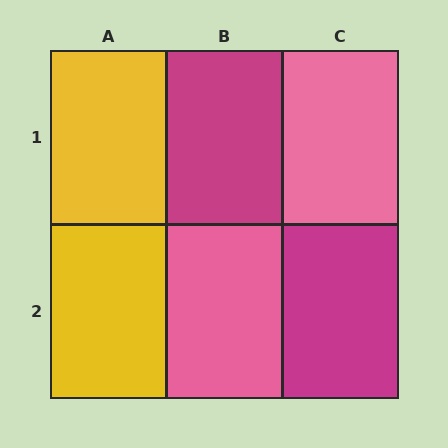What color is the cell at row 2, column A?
Yellow.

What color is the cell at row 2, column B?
Pink.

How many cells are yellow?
2 cells are yellow.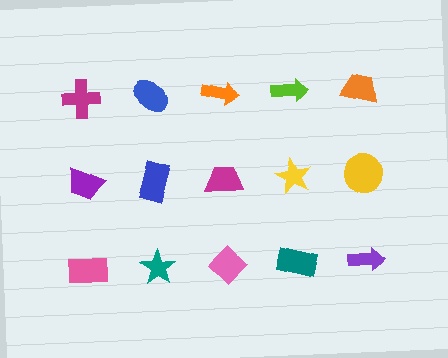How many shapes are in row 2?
5 shapes.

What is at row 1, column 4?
A lime arrow.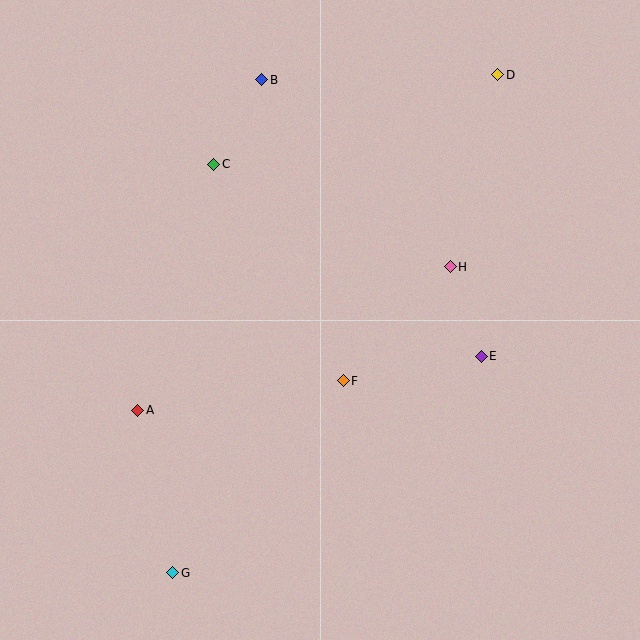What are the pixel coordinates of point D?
Point D is at (498, 75).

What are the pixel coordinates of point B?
Point B is at (262, 80).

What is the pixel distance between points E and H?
The distance between E and H is 95 pixels.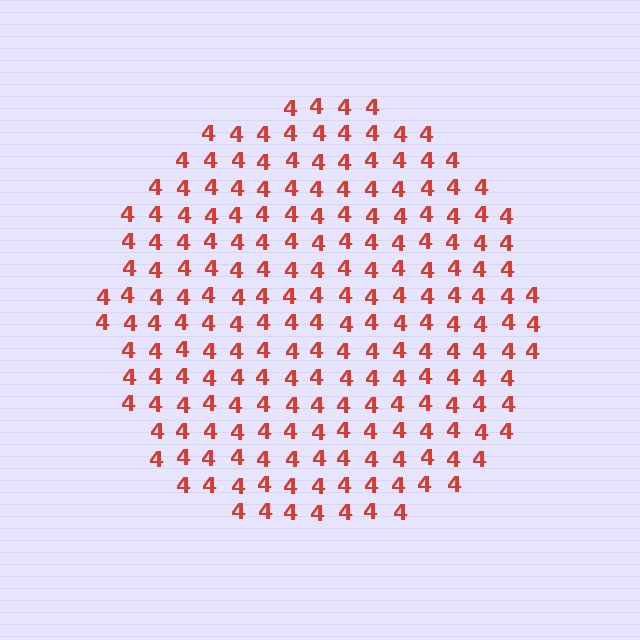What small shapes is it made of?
It is made of small digit 4's.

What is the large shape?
The large shape is a circle.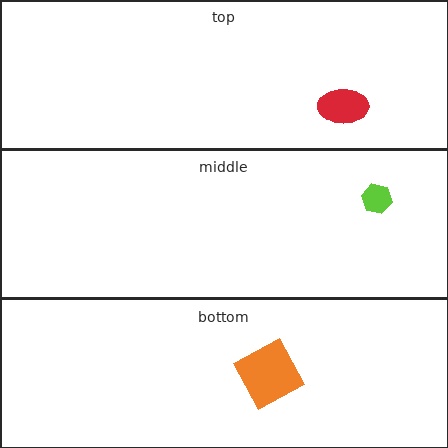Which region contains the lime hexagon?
The middle region.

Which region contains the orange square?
The bottom region.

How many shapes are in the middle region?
1.